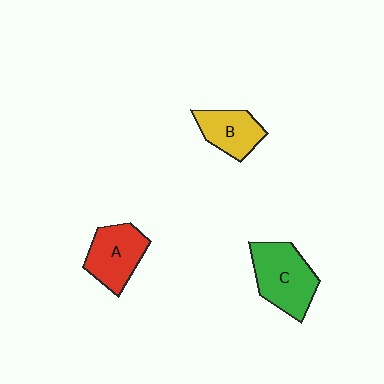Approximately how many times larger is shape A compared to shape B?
Approximately 1.2 times.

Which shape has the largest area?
Shape C (green).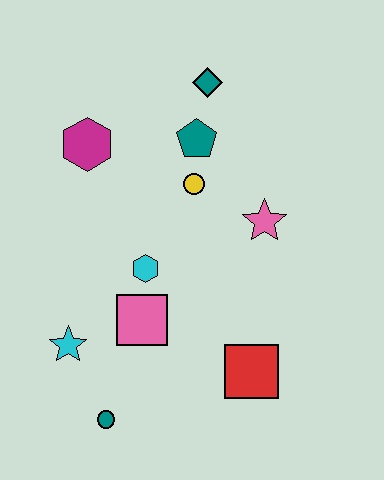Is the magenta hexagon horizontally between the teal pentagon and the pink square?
No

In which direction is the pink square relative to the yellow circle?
The pink square is below the yellow circle.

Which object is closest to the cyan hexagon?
The pink square is closest to the cyan hexagon.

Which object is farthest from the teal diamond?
The teal circle is farthest from the teal diamond.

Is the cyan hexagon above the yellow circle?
No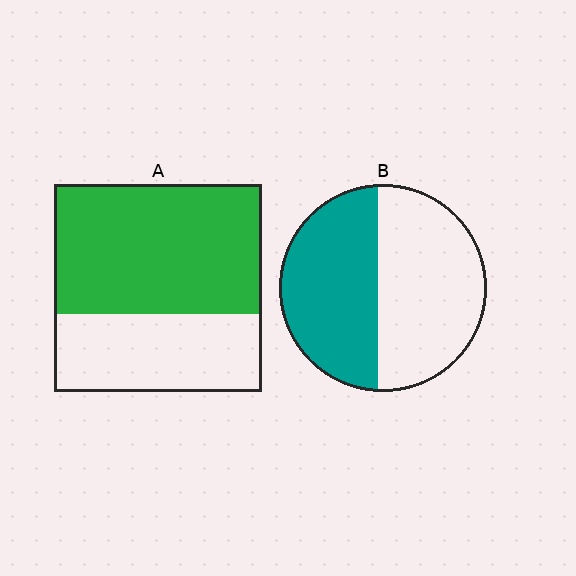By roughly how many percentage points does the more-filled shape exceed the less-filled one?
By roughly 15 percentage points (A over B).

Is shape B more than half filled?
Roughly half.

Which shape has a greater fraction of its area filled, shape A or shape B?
Shape A.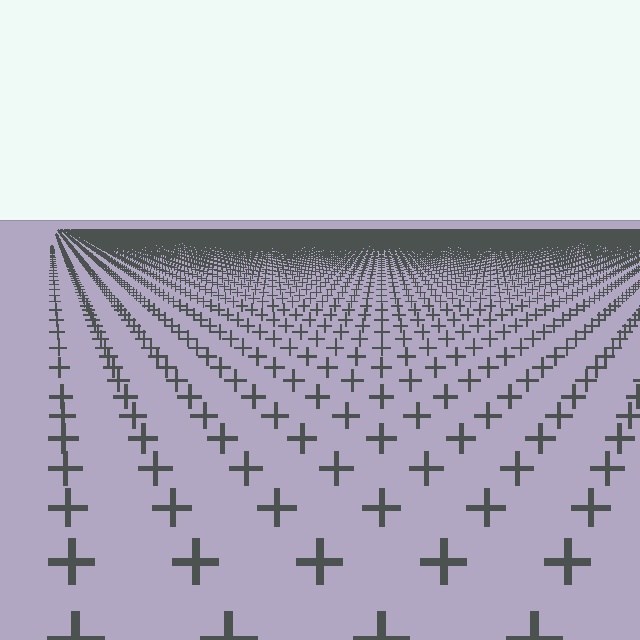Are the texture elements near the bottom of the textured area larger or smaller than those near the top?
Larger. Near the bottom, elements are closer to the viewer and appear at a bigger on-screen size.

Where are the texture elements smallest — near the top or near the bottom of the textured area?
Near the top.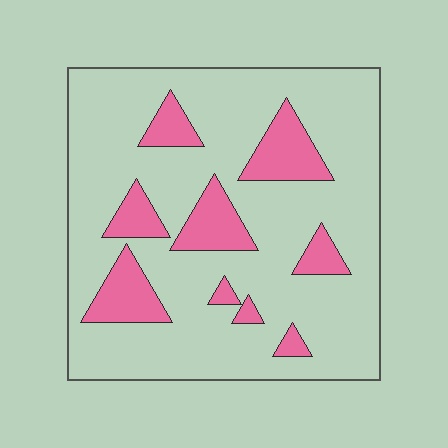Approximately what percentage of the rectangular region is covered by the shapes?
Approximately 20%.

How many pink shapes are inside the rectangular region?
9.